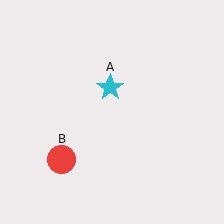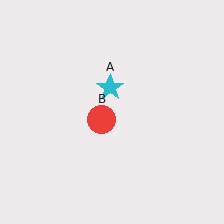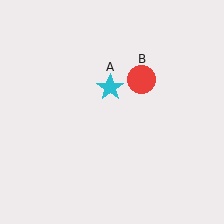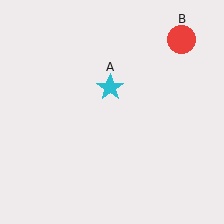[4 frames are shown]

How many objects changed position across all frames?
1 object changed position: red circle (object B).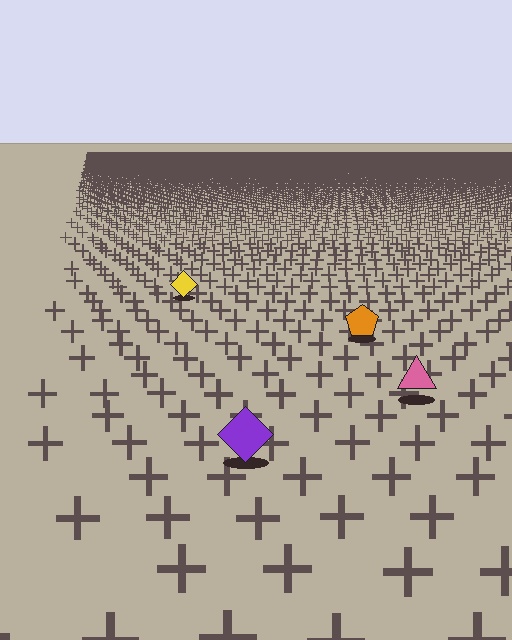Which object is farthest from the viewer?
The yellow diamond is farthest from the viewer. It appears smaller and the ground texture around it is denser.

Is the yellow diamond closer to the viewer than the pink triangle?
No. The pink triangle is closer — you can tell from the texture gradient: the ground texture is coarser near it.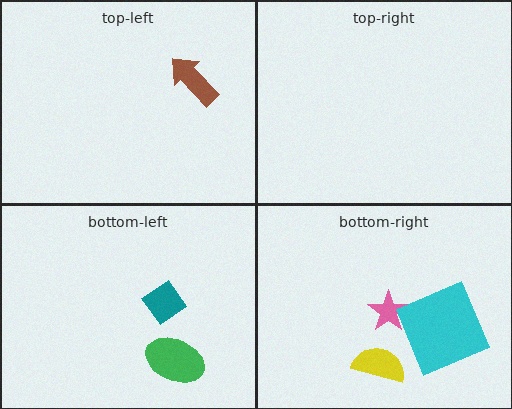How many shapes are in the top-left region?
1.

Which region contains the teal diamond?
The bottom-left region.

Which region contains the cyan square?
The bottom-right region.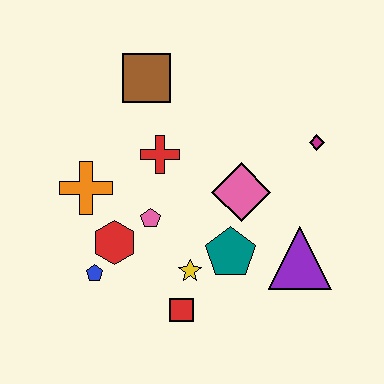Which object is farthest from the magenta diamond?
The blue pentagon is farthest from the magenta diamond.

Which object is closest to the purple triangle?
The teal pentagon is closest to the purple triangle.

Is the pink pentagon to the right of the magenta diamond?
No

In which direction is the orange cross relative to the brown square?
The orange cross is below the brown square.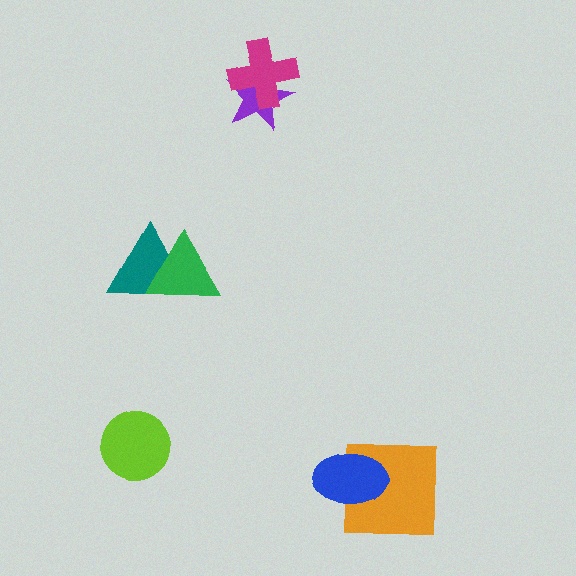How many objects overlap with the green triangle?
1 object overlaps with the green triangle.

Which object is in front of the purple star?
The magenta cross is in front of the purple star.